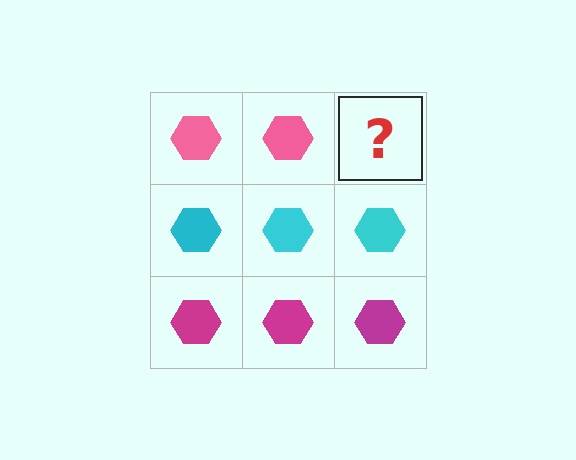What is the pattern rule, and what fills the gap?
The rule is that each row has a consistent color. The gap should be filled with a pink hexagon.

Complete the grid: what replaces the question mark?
The question mark should be replaced with a pink hexagon.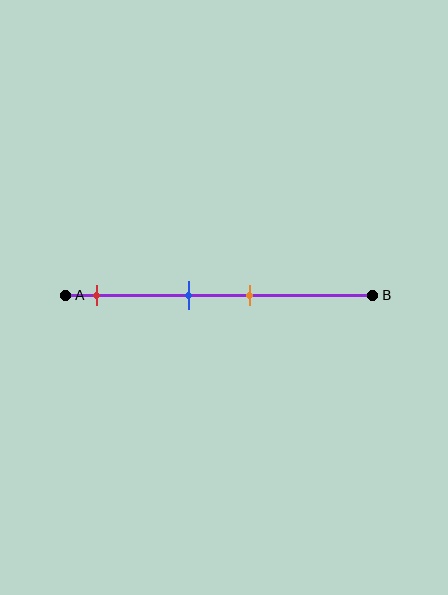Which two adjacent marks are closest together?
The blue and orange marks are the closest adjacent pair.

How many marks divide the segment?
There are 3 marks dividing the segment.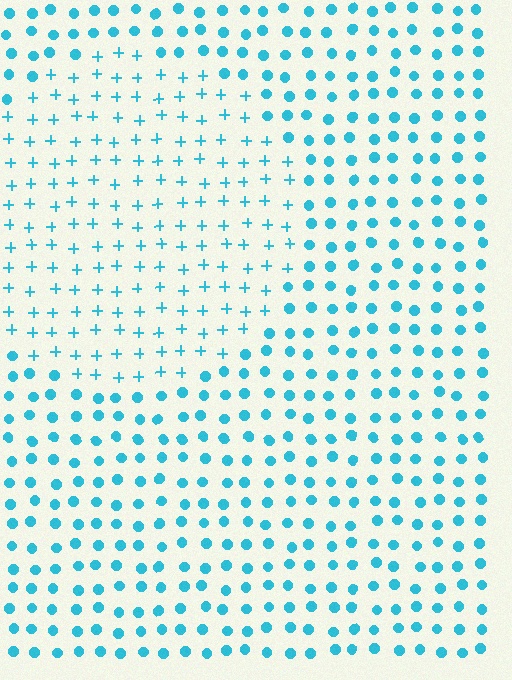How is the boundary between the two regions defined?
The boundary is defined by a change in element shape: plus signs inside vs. circles outside. All elements share the same color and spacing.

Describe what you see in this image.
The image is filled with small cyan elements arranged in a uniform grid. A circle-shaped region contains plus signs, while the surrounding area contains circles. The boundary is defined purely by the change in element shape.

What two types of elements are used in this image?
The image uses plus signs inside the circle region and circles outside it.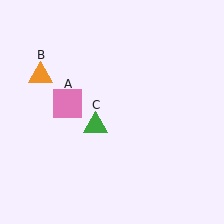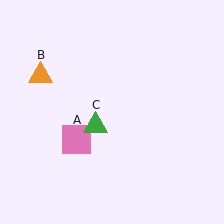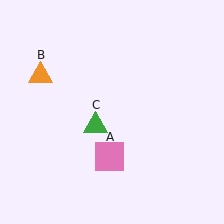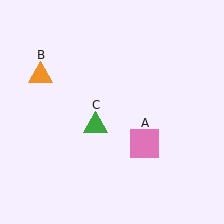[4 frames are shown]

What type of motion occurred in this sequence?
The pink square (object A) rotated counterclockwise around the center of the scene.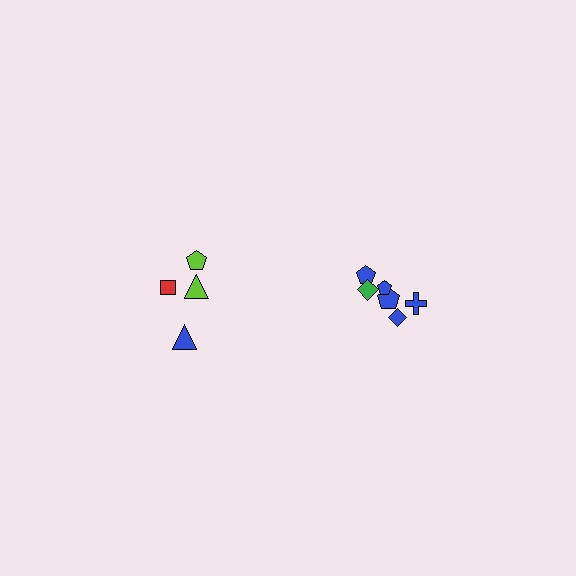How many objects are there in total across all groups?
There are 10 objects.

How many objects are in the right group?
There are 6 objects.